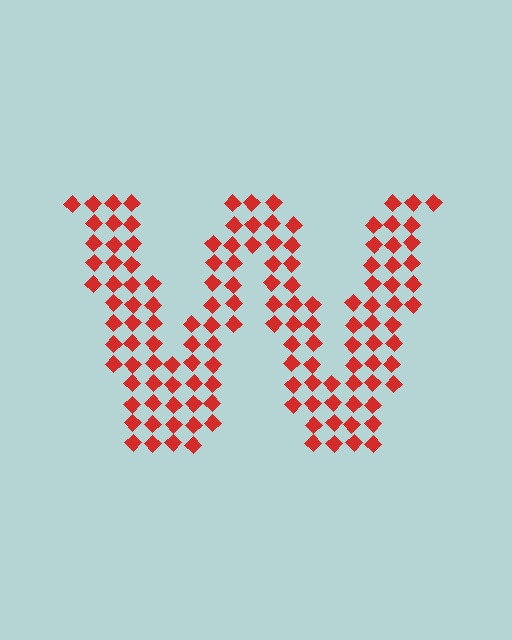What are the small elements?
The small elements are diamonds.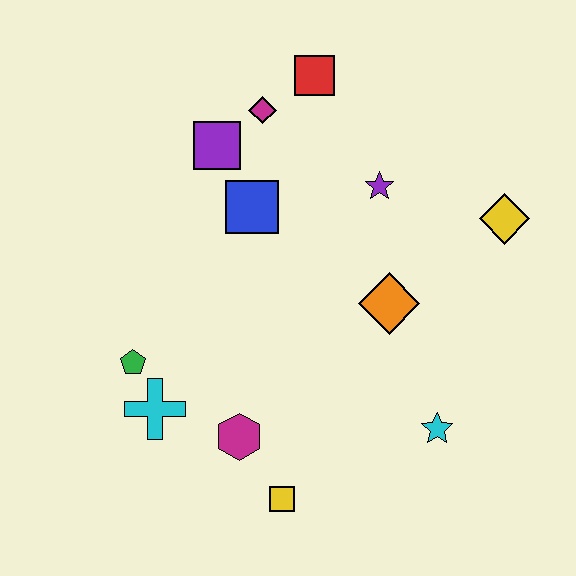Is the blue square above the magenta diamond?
No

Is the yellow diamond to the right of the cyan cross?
Yes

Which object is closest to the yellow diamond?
The purple star is closest to the yellow diamond.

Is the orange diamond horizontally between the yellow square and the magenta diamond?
No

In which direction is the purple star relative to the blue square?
The purple star is to the right of the blue square.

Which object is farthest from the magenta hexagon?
The red square is farthest from the magenta hexagon.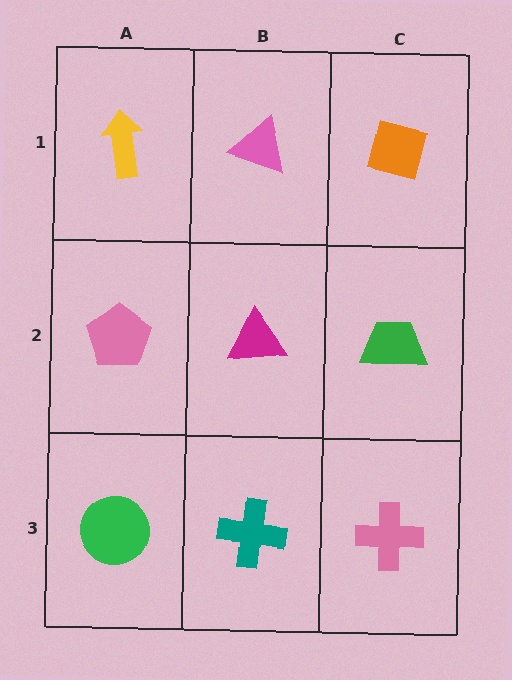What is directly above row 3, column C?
A green trapezoid.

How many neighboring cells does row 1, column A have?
2.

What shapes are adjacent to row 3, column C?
A green trapezoid (row 2, column C), a teal cross (row 3, column B).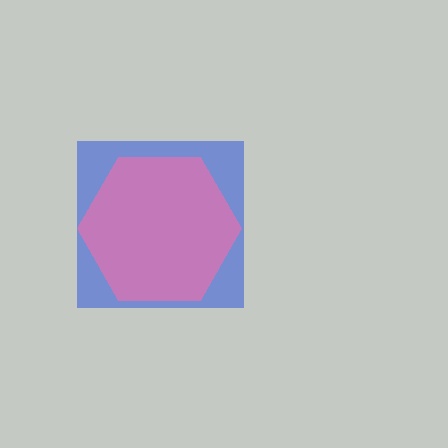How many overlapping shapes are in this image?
There are 2 overlapping shapes in the image.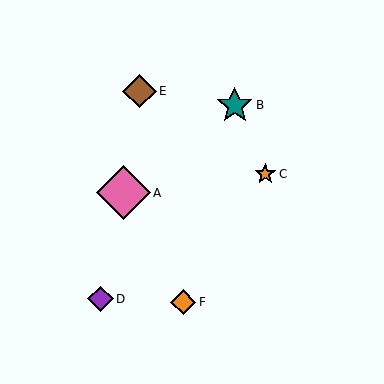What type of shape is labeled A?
Shape A is a pink diamond.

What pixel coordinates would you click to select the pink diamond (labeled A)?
Click at (124, 193) to select the pink diamond A.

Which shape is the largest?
The pink diamond (labeled A) is the largest.